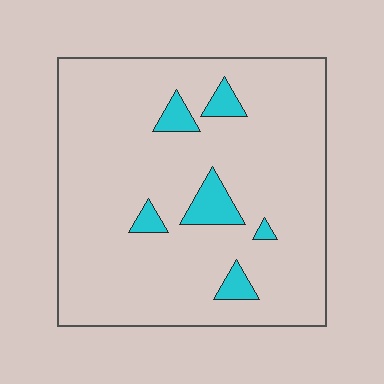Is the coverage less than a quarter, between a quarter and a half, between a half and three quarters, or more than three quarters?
Less than a quarter.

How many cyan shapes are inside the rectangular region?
6.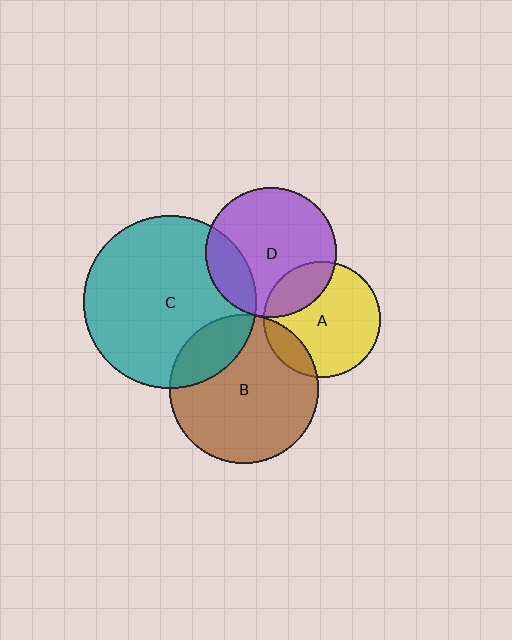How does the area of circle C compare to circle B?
Approximately 1.3 times.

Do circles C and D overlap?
Yes.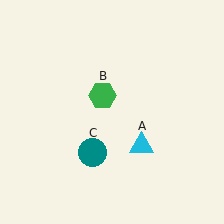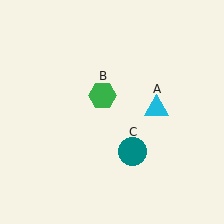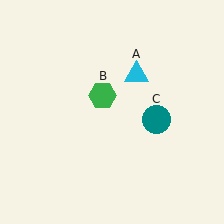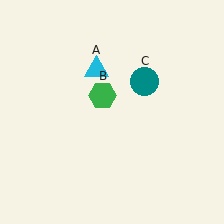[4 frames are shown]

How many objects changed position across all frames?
2 objects changed position: cyan triangle (object A), teal circle (object C).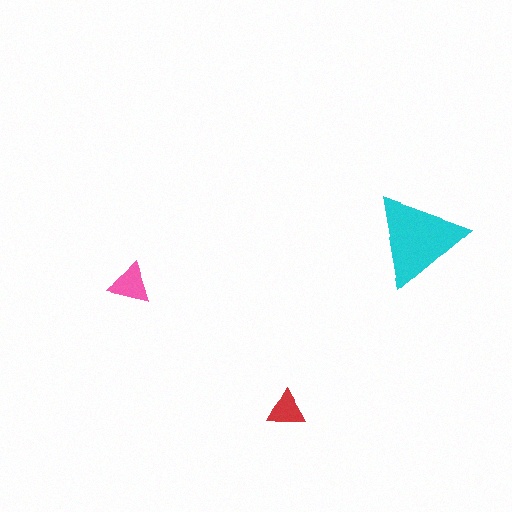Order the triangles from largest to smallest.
the cyan one, the pink one, the red one.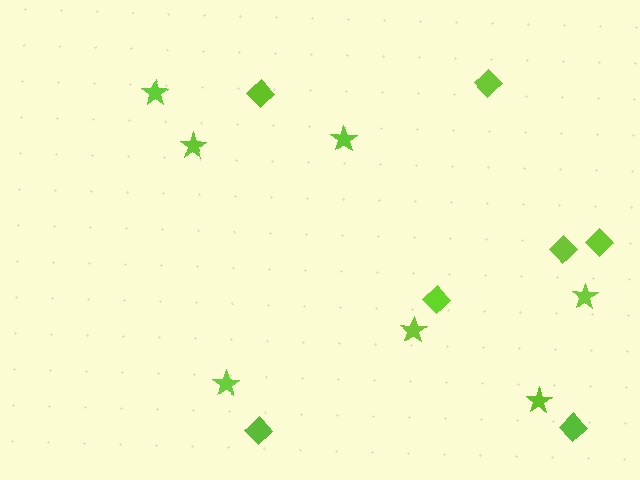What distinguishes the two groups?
There are 2 groups: one group of stars (7) and one group of diamonds (7).